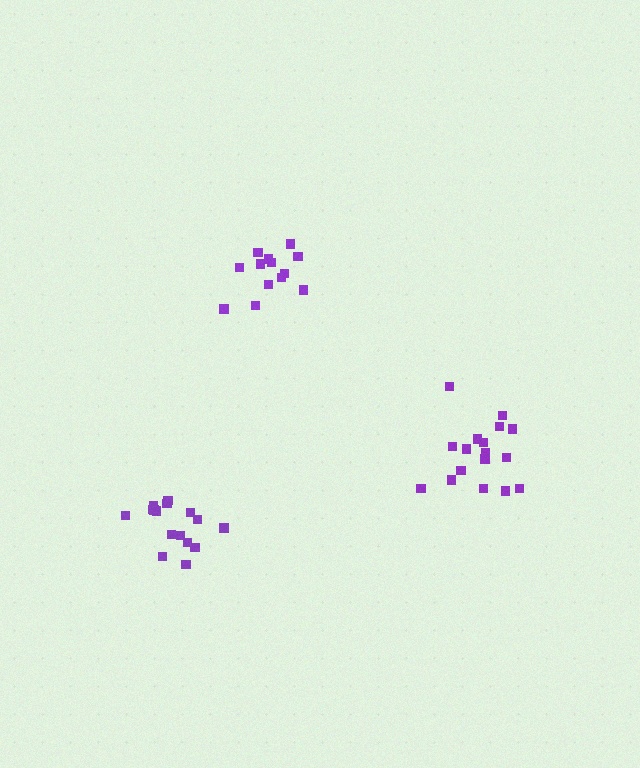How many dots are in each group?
Group 1: 13 dots, Group 2: 16 dots, Group 3: 17 dots (46 total).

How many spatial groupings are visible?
There are 3 spatial groupings.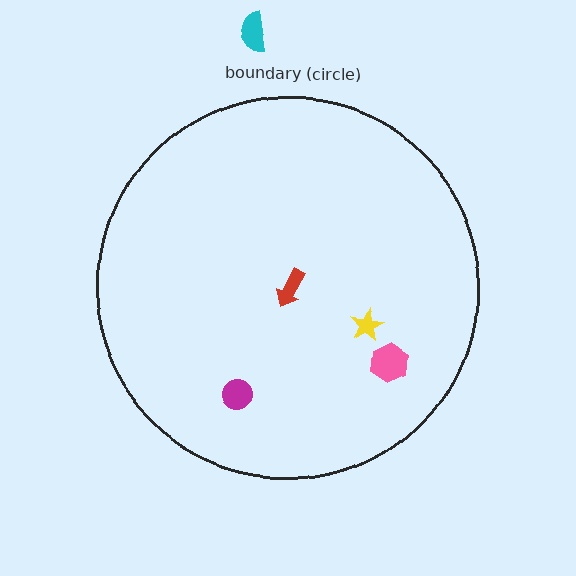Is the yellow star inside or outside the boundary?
Inside.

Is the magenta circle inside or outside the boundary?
Inside.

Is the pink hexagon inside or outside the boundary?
Inside.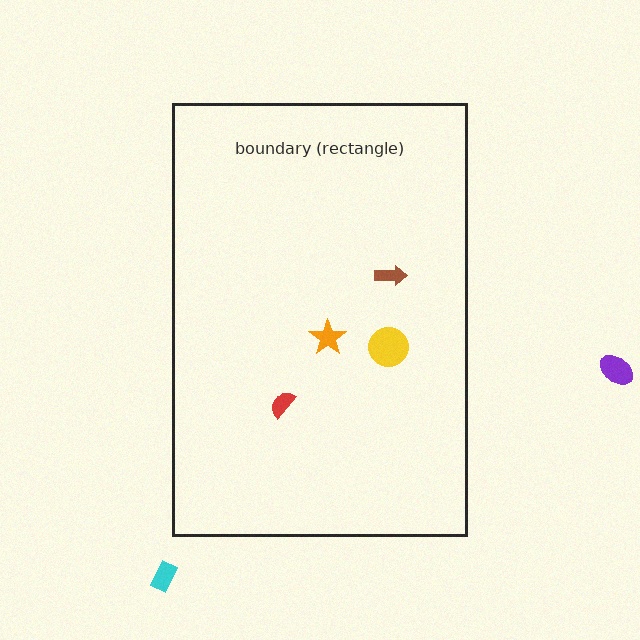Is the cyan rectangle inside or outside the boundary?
Outside.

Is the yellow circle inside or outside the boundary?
Inside.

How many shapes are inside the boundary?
4 inside, 2 outside.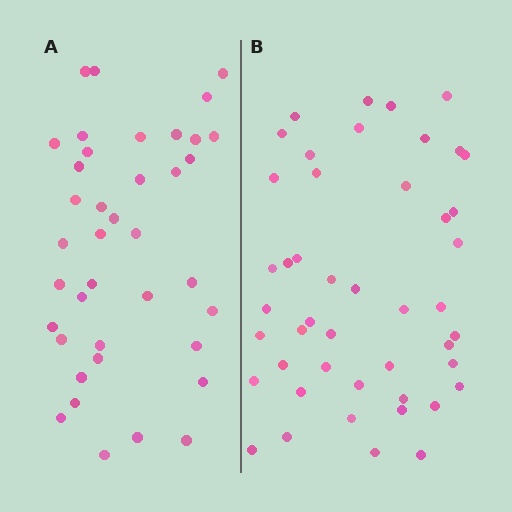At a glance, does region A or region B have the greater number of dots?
Region B (the right region) has more dots.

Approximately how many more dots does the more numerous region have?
Region B has roughly 8 or so more dots than region A.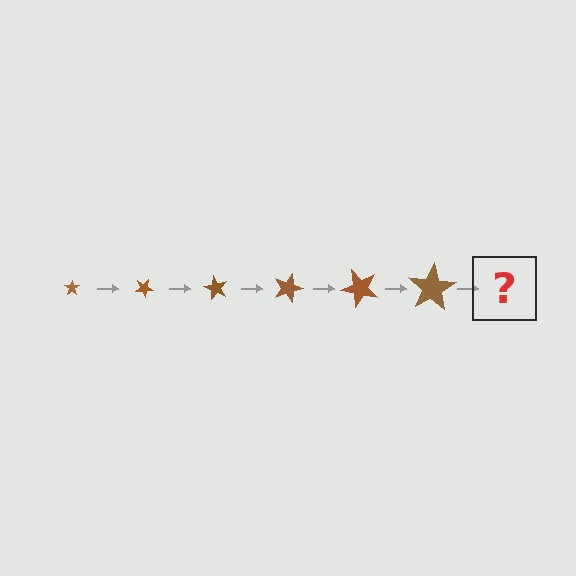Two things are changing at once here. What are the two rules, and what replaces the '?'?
The two rules are that the star grows larger each step and it rotates 30 degrees each step. The '?' should be a star, larger than the previous one and rotated 180 degrees from the start.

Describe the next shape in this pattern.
It should be a star, larger than the previous one and rotated 180 degrees from the start.